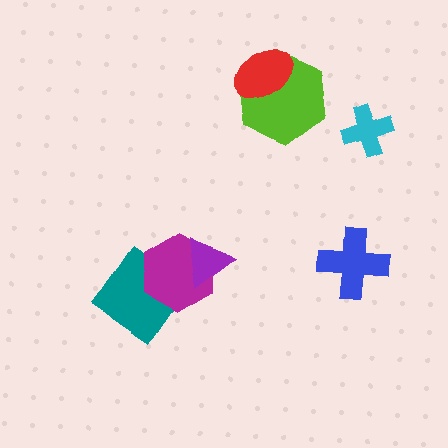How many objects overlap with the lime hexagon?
1 object overlaps with the lime hexagon.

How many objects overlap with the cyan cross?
0 objects overlap with the cyan cross.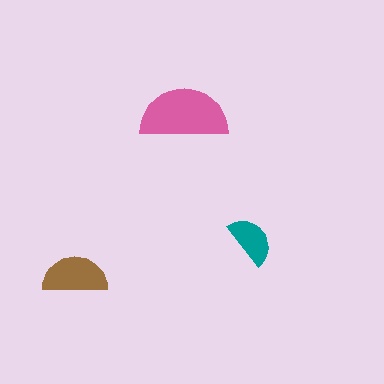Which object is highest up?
The pink semicircle is topmost.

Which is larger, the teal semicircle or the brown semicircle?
The brown one.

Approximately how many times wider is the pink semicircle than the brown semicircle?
About 1.5 times wider.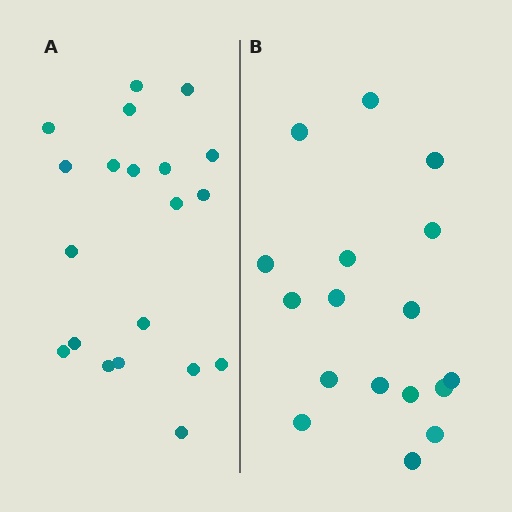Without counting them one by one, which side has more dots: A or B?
Region A (the left region) has more dots.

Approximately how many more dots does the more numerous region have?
Region A has just a few more — roughly 2 or 3 more dots than region B.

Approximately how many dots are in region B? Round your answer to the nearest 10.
About 20 dots. (The exact count is 17, which rounds to 20.)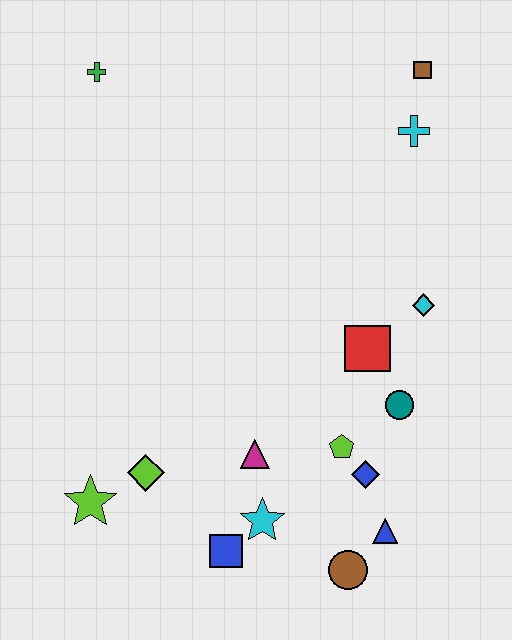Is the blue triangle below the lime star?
Yes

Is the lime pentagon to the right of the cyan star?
Yes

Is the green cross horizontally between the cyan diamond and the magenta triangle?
No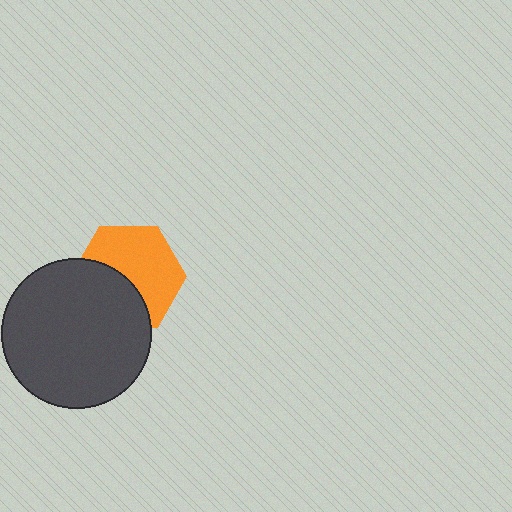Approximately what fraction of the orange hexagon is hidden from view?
Roughly 41% of the orange hexagon is hidden behind the dark gray circle.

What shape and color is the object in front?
The object in front is a dark gray circle.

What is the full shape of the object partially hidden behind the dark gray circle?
The partially hidden object is an orange hexagon.